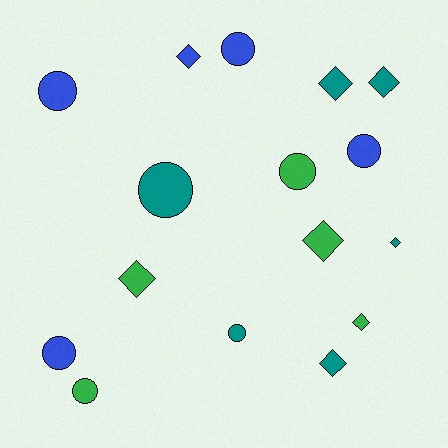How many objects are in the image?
There are 16 objects.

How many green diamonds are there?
There are 3 green diamonds.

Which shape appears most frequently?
Diamond, with 8 objects.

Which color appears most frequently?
Teal, with 6 objects.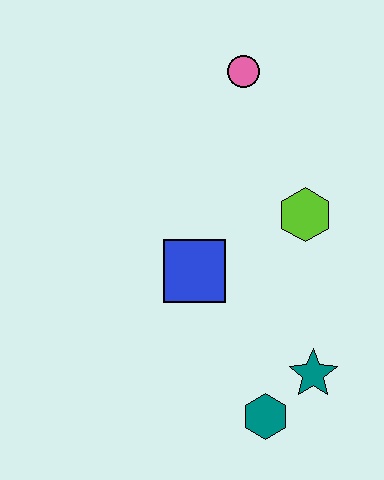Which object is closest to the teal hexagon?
The teal star is closest to the teal hexagon.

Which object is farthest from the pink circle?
The teal hexagon is farthest from the pink circle.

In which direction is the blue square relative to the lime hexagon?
The blue square is to the left of the lime hexagon.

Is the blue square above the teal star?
Yes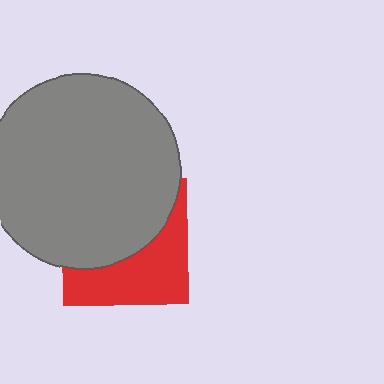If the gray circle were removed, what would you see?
You would see the complete red square.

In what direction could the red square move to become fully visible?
The red square could move down. That would shift it out from behind the gray circle entirely.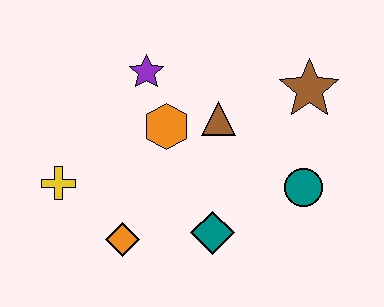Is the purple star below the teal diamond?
No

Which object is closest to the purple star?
The orange hexagon is closest to the purple star.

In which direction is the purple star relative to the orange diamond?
The purple star is above the orange diamond.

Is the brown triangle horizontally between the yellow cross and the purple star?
No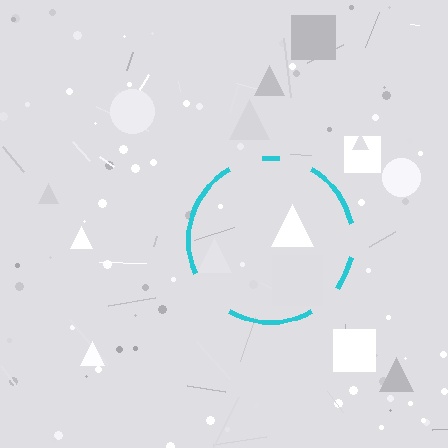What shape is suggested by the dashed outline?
The dashed outline suggests a circle.